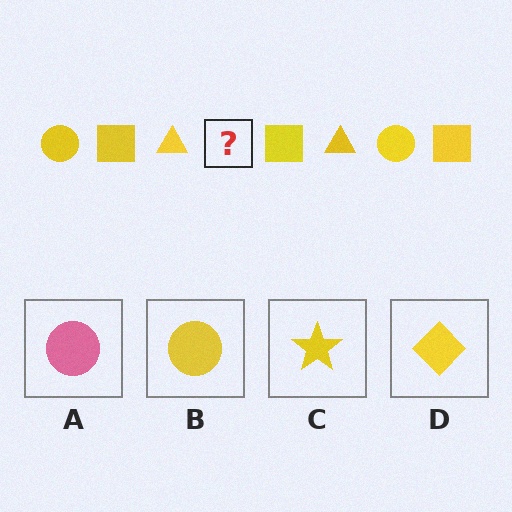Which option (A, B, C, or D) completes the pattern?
B.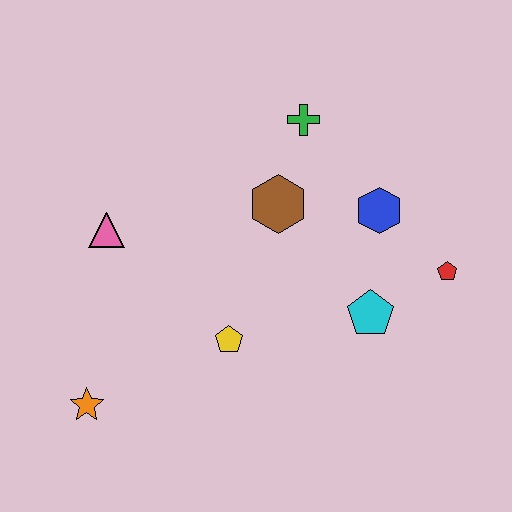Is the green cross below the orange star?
No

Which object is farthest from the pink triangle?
The red pentagon is farthest from the pink triangle.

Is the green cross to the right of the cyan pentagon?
No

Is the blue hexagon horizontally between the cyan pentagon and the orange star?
No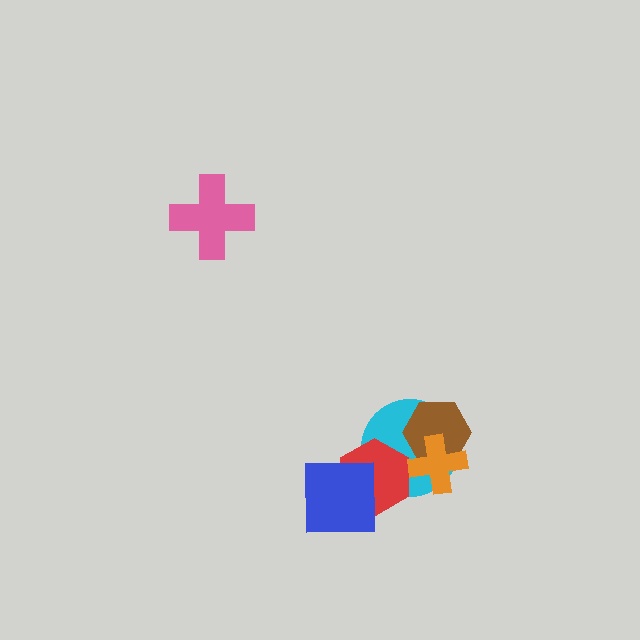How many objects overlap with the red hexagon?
2 objects overlap with the red hexagon.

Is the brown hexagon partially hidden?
Yes, it is partially covered by another shape.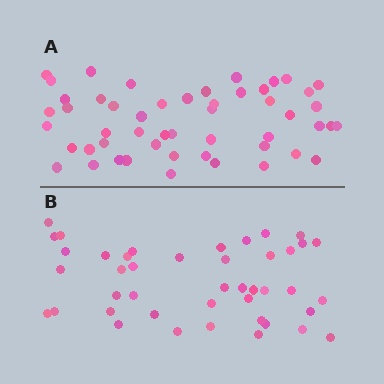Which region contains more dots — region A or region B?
Region A (the top region) has more dots.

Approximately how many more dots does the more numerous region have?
Region A has roughly 8 or so more dots than region B.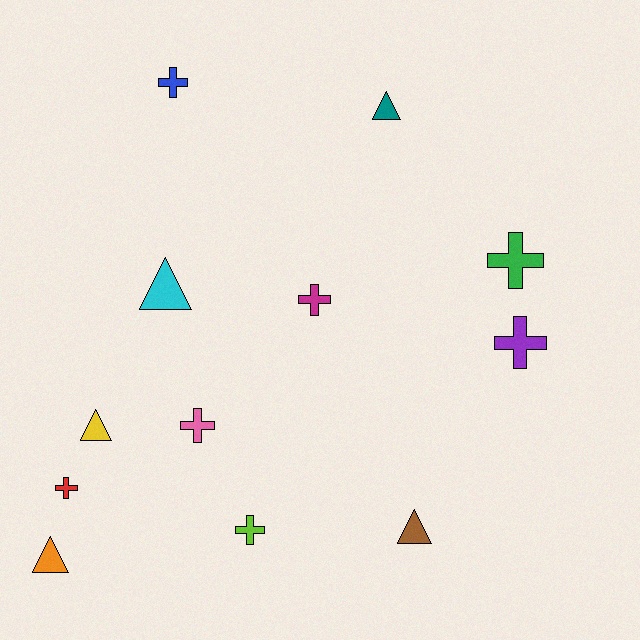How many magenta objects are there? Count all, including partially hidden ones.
There is 1 magenta object.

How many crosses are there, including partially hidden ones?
There are 7 crosses.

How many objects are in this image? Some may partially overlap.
There are 12 objects.